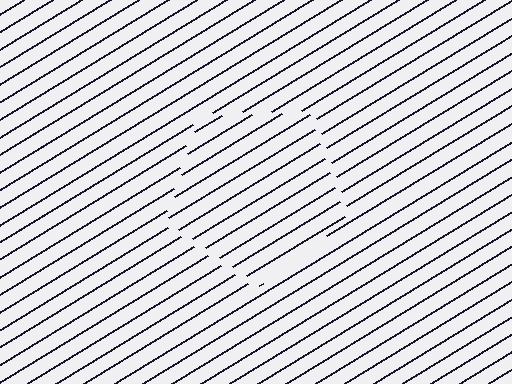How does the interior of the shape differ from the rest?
The interior of the shape contains the same grating, shifted by half a period — the contour is defined by the phase discontinuity where line-ends from the inner and outer gratings abut.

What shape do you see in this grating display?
An illusory pentagon. The interior of the shape contains the same grating, shifted by half a period — the contour is defined by the phase discontinuity where line-ends from the inner and outer gratings abut.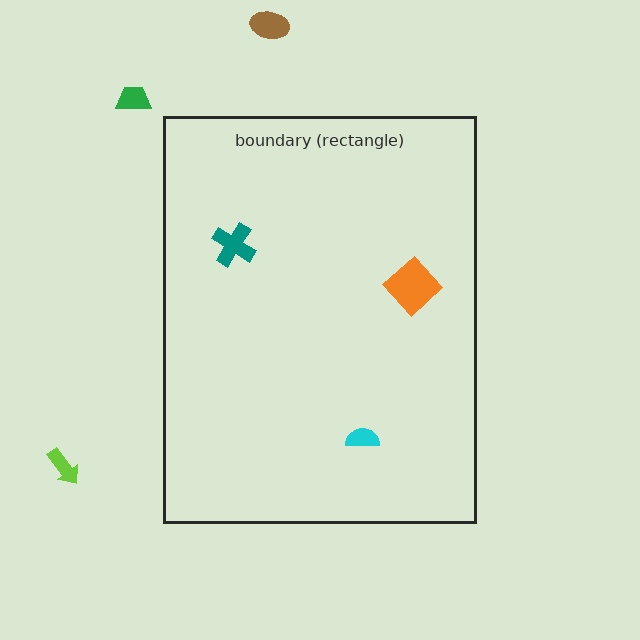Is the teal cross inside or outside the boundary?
Inside.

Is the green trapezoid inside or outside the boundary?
Outside.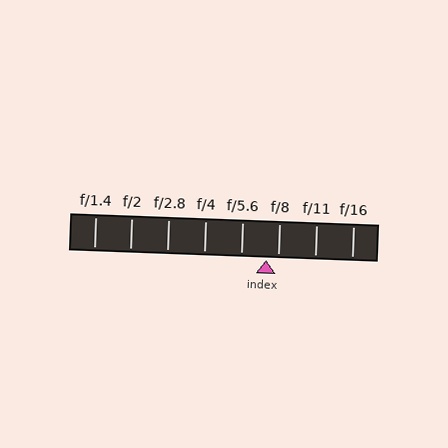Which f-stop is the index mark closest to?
The index mark is closest to f/8.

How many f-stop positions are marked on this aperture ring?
There are 8 f-stop positions marked.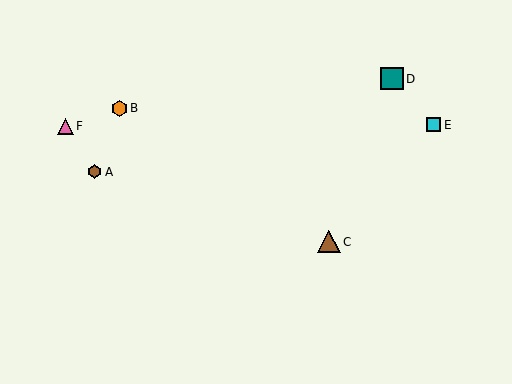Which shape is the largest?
The teal square (labeled D) is the largest.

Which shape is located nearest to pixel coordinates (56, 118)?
The pink triangle (labeled F) at (65, 126) is nearest to that location.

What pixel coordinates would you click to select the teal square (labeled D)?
Click at (392, 79) to select the teal square D.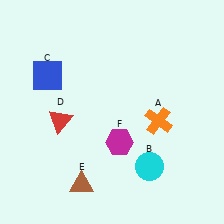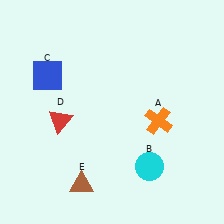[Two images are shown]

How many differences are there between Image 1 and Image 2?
There is 1 difference between the two images.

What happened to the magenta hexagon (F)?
The magenta hexagon (F) was removed in Image 2. It was in the bottom-right area of Image 1.